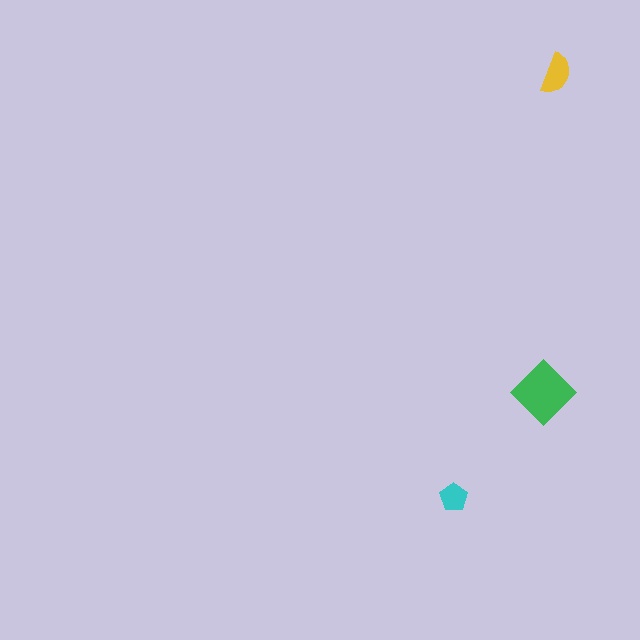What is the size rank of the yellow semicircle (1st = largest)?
2nd.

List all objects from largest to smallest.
The green diamond, the yellow semicircle, the cyan pentagon.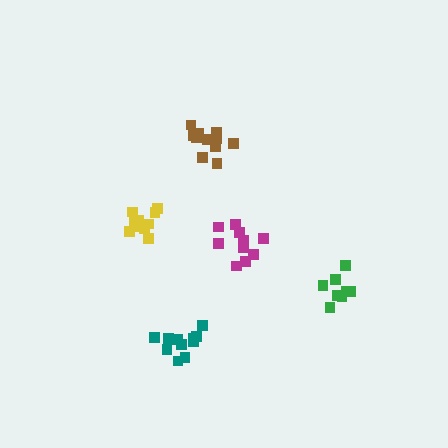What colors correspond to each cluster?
The clusters are colored: teal, magenta, green, brown, yellow.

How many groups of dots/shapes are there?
There are 5 groups.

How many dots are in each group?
Group 1: 11 dots, Group 2: 10 dots, Group 3: 9 dots, Group 4: 11 dots, Group 5: 10 dots (51 total).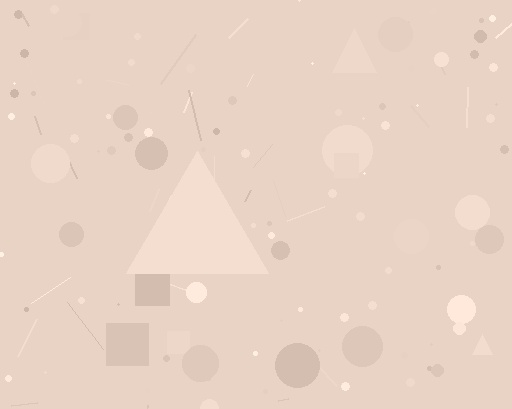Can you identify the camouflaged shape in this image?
The camouflaged shape is a triangle.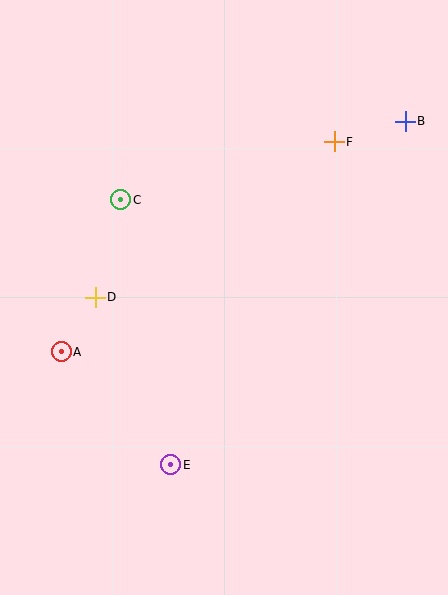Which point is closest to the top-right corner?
Point B is closest to the top-right corner.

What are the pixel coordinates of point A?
Point A is at (61, 352).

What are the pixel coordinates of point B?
Point B is at (405, 121).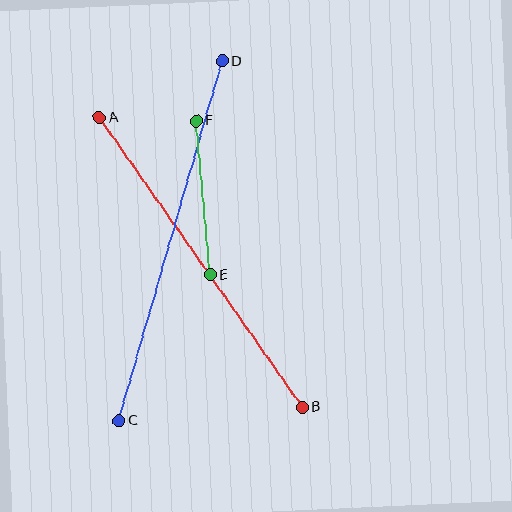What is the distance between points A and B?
The distance is approximately 354 pixels.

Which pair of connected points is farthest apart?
Points C and D are farthest apart.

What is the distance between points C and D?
The distance is approximately 374 pixels.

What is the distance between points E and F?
The distance is approximately 155 pixels.